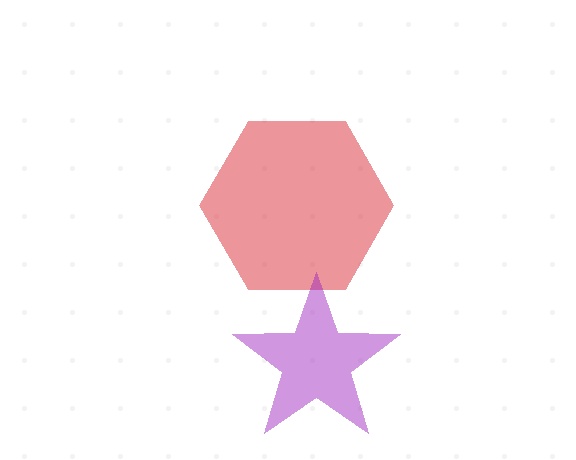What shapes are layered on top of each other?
The layered shapes are: a red hexagon, a purple star.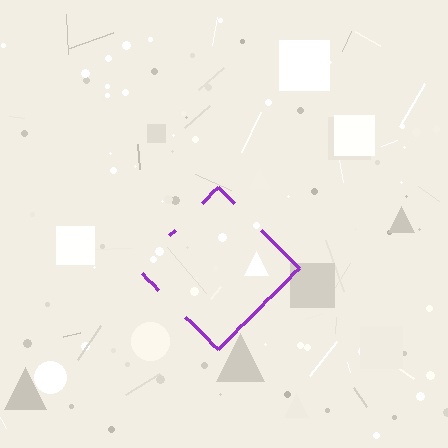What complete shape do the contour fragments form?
The contour fragments form a diamond.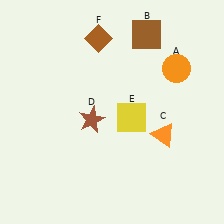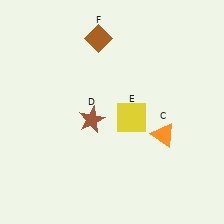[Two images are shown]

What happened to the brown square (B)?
The brown square (B) was removed in Image 2. It was in the top-right area of Image 1.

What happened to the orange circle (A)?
The orange circle (A) was removed in Image 2. It was in the top-right area of Image 1.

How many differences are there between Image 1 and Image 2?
There are 2 differences between the two images.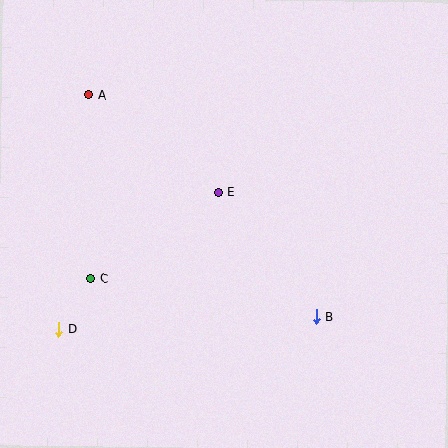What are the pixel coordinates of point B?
Point B is at (316, 317).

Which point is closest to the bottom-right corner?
Point B is closest to the bottom-right corner.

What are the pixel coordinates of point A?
Point A is at (88, 95).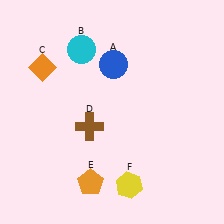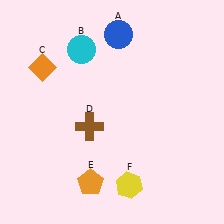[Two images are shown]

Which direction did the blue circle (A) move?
The blue circle (A) moved up.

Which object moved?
The blue circle (A) moved up.